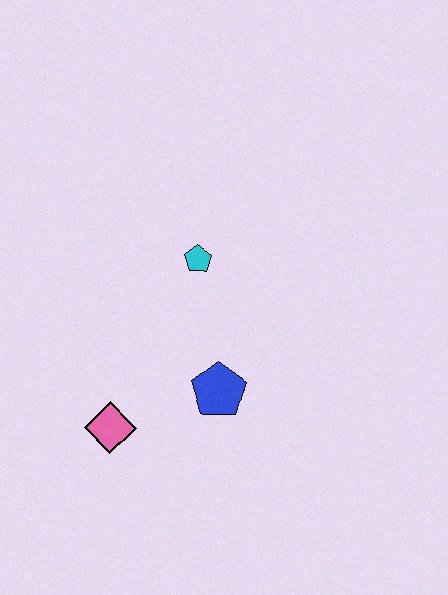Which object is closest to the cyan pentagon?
The blue pentagon is closest to the cyan pentagon.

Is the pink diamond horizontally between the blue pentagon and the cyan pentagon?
No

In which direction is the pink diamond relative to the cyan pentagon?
The pink diamond is below the cyan pentagon.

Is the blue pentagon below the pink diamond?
No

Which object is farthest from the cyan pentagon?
The pink diamond is farthest from the cyan pentagon.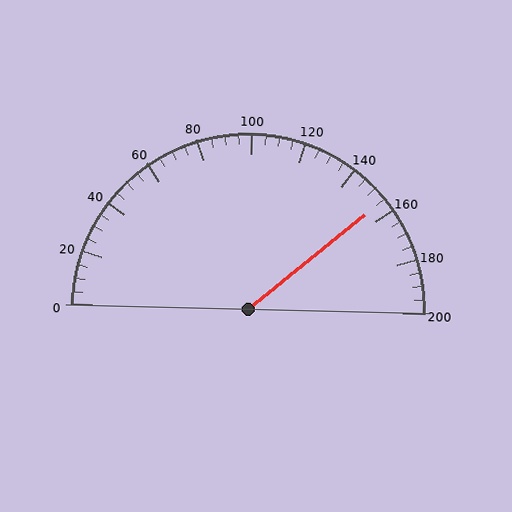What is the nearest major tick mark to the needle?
The nearest major tick mark is 160.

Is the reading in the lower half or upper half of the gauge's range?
The reading is in the upper half of the range (0 to 200).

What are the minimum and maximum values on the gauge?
The gauge ranges from 0 to 200.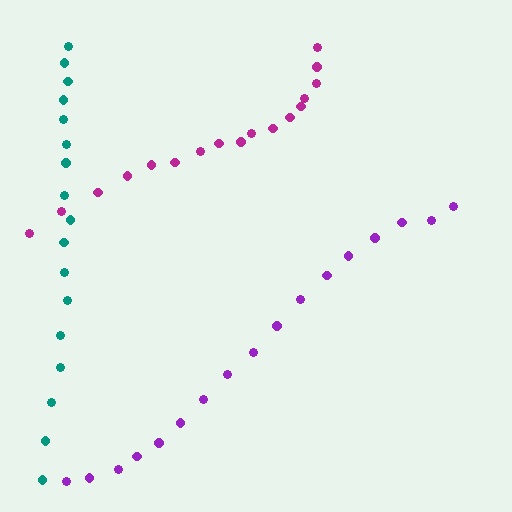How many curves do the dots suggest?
There are 3 distinct paths.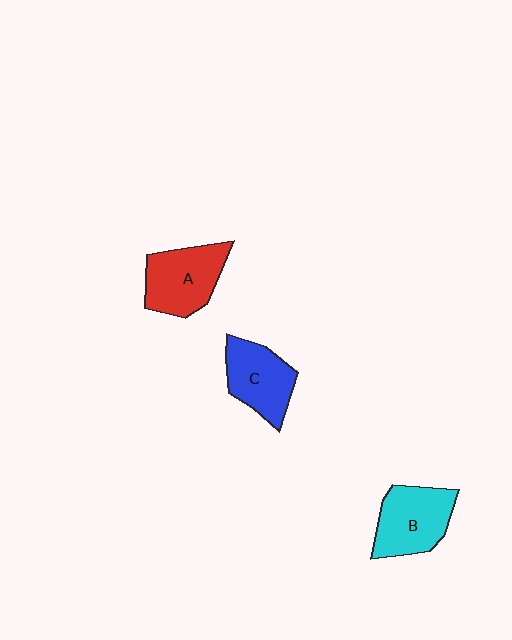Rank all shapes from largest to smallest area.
From largest to smallest: A (red), B (cyan), C (blue).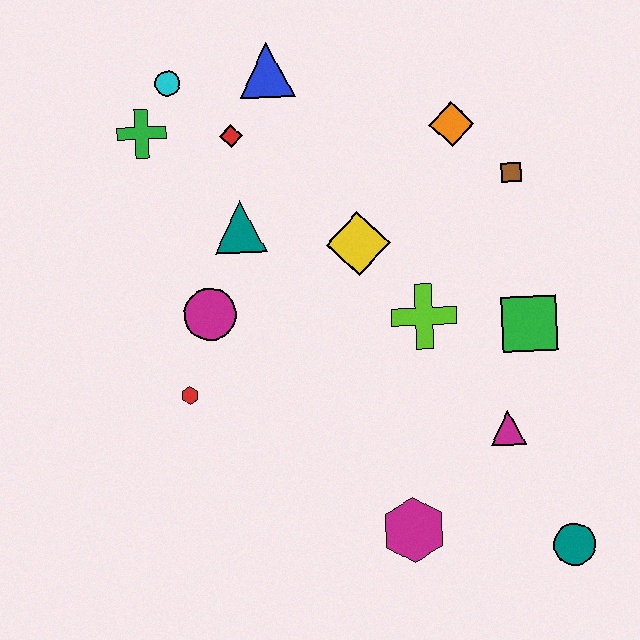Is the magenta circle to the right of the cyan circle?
Yes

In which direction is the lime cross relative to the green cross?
The lime cross is to the right of the green cross.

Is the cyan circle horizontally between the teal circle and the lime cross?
No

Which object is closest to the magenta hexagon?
The magenta triangle is closest to the magenta hexagon.